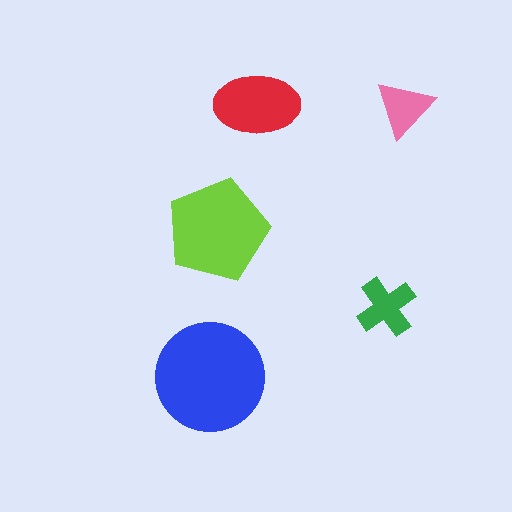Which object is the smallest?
The pink triangle.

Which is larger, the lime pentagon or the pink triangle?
The lime pentagon.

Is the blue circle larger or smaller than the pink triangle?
Larger.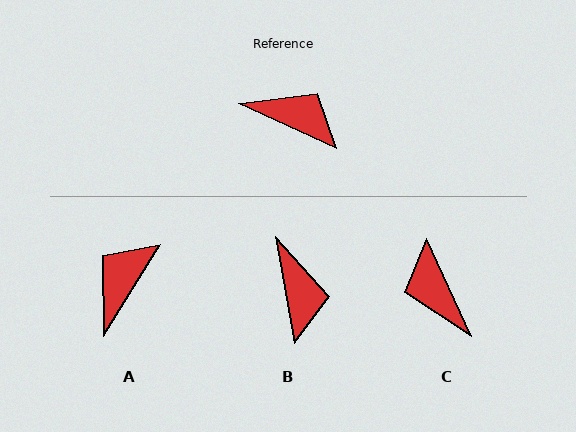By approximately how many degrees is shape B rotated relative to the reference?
Approximately 55 degrees clockwise.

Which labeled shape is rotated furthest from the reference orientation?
C, about 140 degrees away.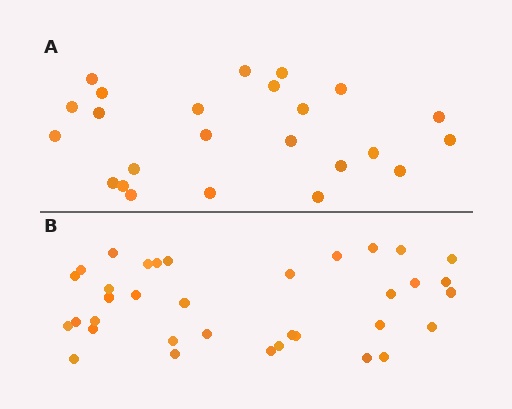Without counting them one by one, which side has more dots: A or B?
Region B (the bottom region) has more dots.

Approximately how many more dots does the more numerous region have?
Region B has roughly 12 or so more dots than region A.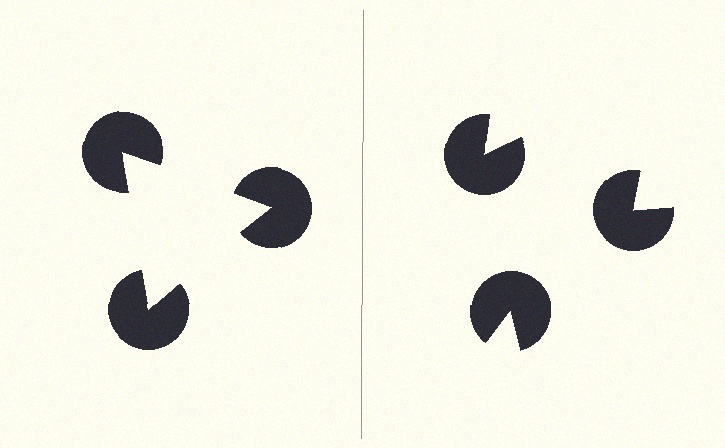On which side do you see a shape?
An illusory triangle appears on the left side. On the right side the wedge cuts are rotated, so no coherent shape forms.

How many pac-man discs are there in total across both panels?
6 — 3 on each side.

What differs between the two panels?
The pac-man discs are positioned identically on both sides; only the wedge orientations differ. On the left they align to a triangle; on the right they are misaligned.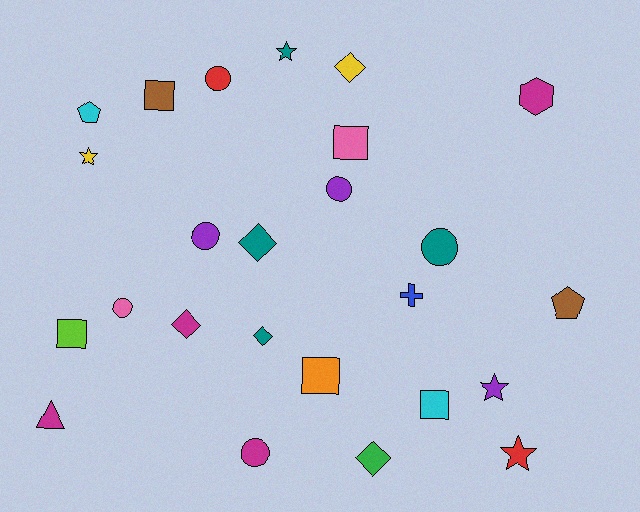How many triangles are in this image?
There is 1 triangle.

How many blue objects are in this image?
There is 1 blue object.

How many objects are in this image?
There are 25 objects.